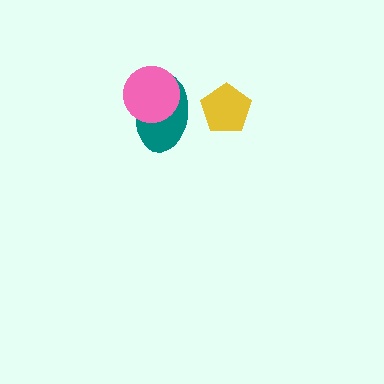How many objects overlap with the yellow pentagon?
0 objects overlap with the yellow pentagon.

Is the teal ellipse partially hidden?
Yes, it is partially covered by another shape.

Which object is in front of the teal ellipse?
The pink circle is in front of the teal ellipse.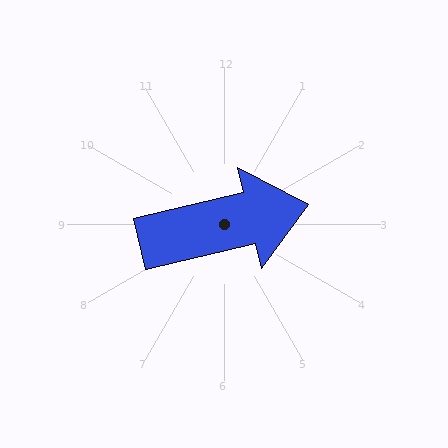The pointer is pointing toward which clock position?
Roughly 3 o'clock.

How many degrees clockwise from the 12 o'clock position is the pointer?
Approximately 77 degrees.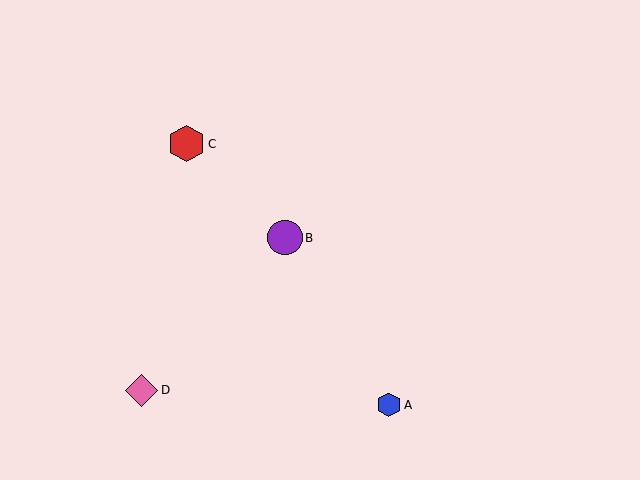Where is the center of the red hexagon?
The center of the red hexagon is at (186, 144).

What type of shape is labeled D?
Shape D is a pink diamond.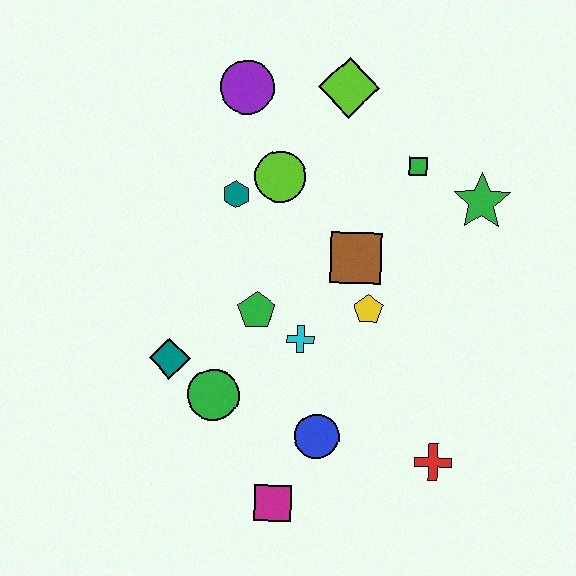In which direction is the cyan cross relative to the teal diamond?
The cyan cross is to the right of the teal diamond.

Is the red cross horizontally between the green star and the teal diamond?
Yes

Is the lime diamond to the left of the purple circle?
No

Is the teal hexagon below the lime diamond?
Yes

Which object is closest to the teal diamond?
The green circle is closest to the teal diamond.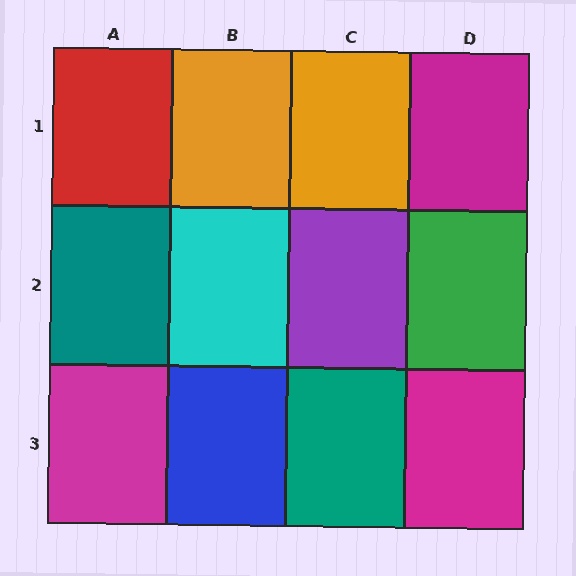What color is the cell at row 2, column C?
Purple.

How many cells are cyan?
1 cell is cyan.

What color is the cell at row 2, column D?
Green.